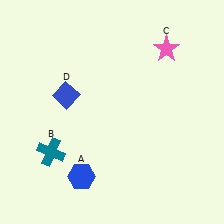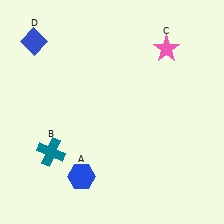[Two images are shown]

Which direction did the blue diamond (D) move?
The blue diamond (D) moved up.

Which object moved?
The blue diamond (D) moved up.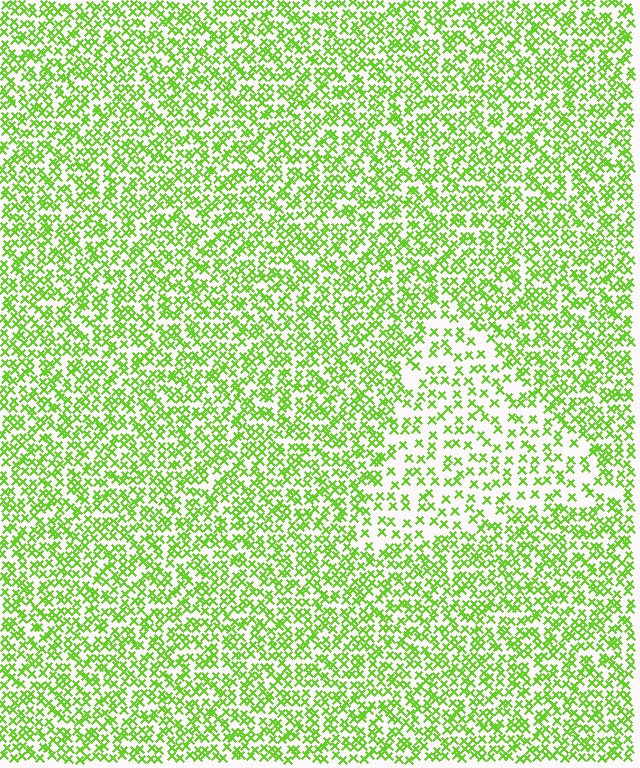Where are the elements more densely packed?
The elements are more densely packed outside the triangle boundary.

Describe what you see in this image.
The image contains small lime elements arranged at two different densities. A triangle-shaped region is visible where the elements are less densely packed than the surrounding area.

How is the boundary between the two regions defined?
The boundary is defined by a change in element density (approximately 2.0x ratio). All elements are the same color, size, and shape.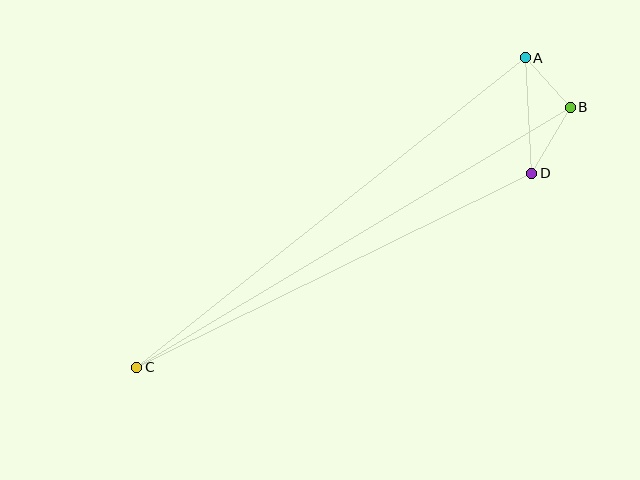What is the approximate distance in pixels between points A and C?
The distance between A and C is approximately 497 pixels.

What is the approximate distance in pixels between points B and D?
The distance between B and D is approximately 77 pixels.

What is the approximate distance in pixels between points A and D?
The distance between A and D is approximately 116 pixels.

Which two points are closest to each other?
Points A and B are closest to each other.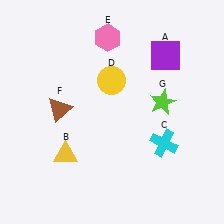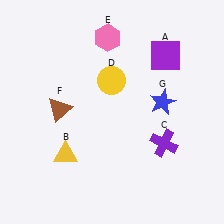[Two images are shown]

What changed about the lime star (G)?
In Image 1, G is lime. In Image 2, it changed to blue.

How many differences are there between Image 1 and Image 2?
There are 2 differences between the two images.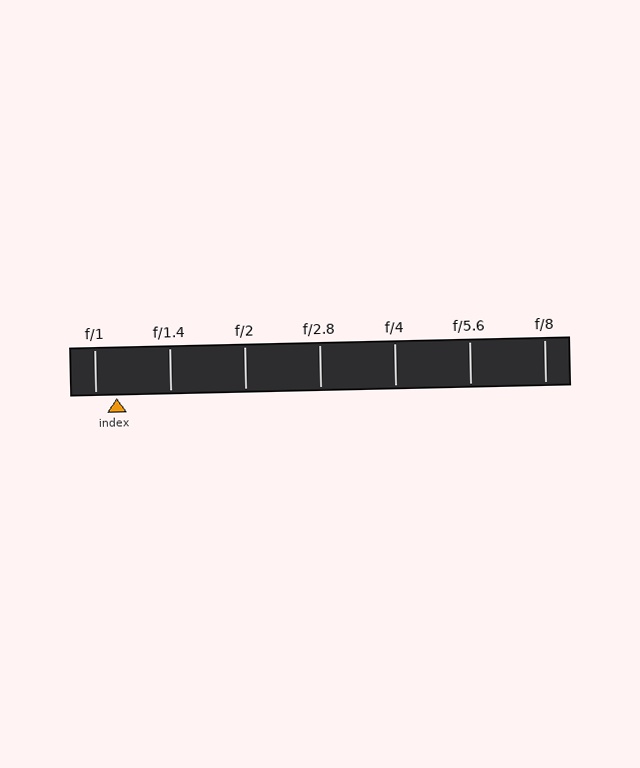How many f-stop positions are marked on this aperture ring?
There are 7 f-stop positions marked.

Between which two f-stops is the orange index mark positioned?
The index mark is between f/1 and f/1.4.